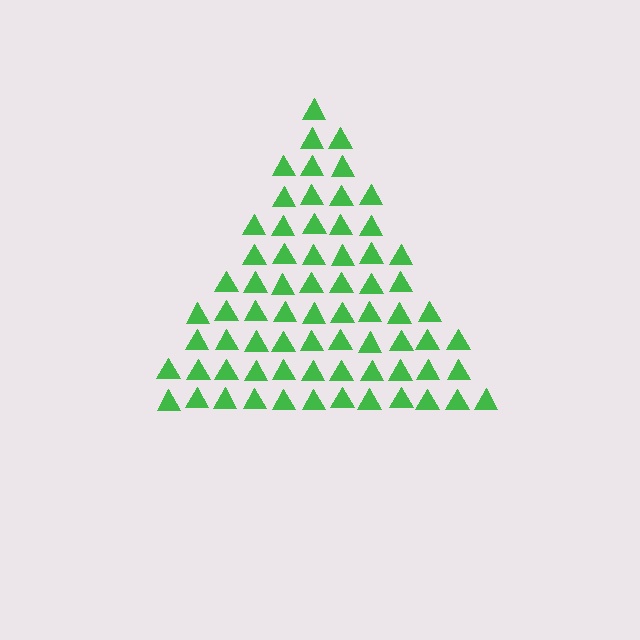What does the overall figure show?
The overall figure shows a triangle.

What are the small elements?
The small elements are triangles.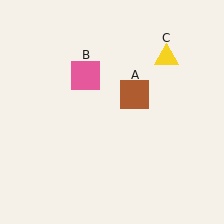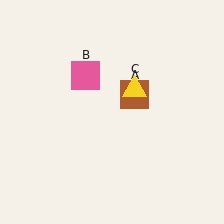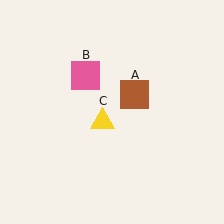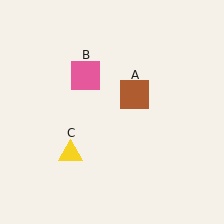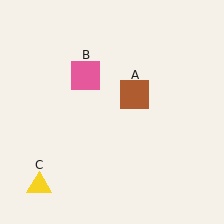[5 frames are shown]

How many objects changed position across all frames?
1 object changed position: yellow triangle (object C).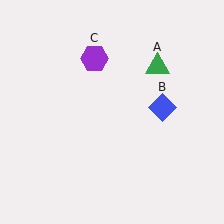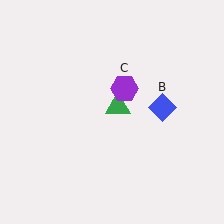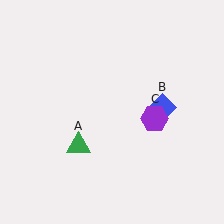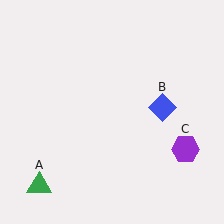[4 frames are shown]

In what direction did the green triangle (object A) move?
The green triangle (object A) moved down and to the left.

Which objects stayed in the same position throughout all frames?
Blue diamond (object B) remained stationary.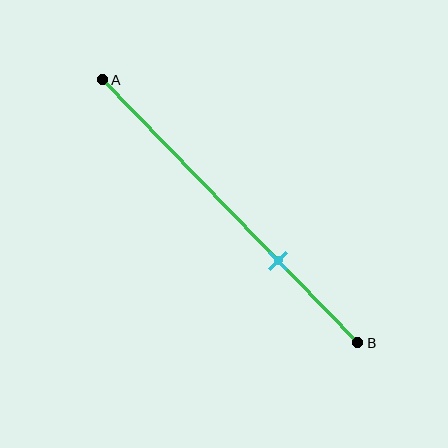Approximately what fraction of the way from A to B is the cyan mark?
The cyan mark is approximately 70% of the way from A to B.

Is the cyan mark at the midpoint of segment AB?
No, the mark is at about 70% from A, not at the 50% midpoint.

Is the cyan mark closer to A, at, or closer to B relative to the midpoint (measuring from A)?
The cyan mark is closer to point B than the midpoint of segment AB.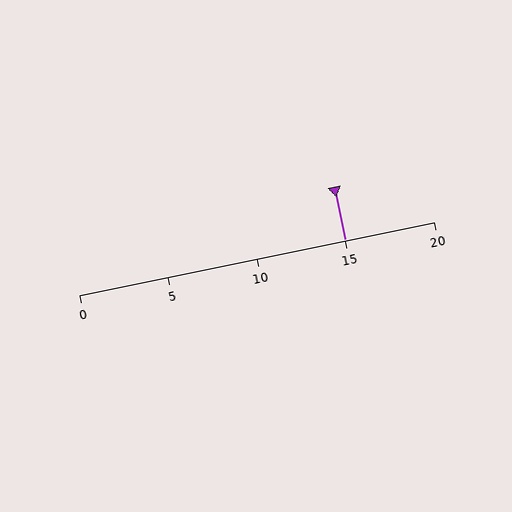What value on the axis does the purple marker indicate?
The marker indicates approximately 15.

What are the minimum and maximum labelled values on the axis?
The axis runs from 0 to 20.